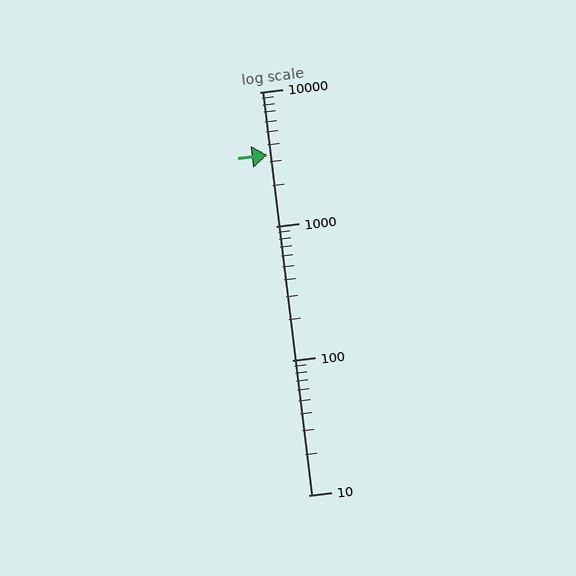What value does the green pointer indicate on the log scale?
The pointer indicates approximately 3400.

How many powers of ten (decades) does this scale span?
The scale spans 3 decades, from 10 to 10000.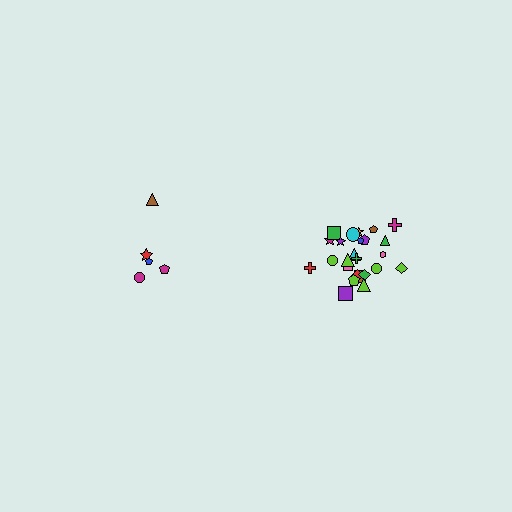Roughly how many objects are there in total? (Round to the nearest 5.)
Roughly 30 objects in total.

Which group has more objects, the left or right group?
The right group.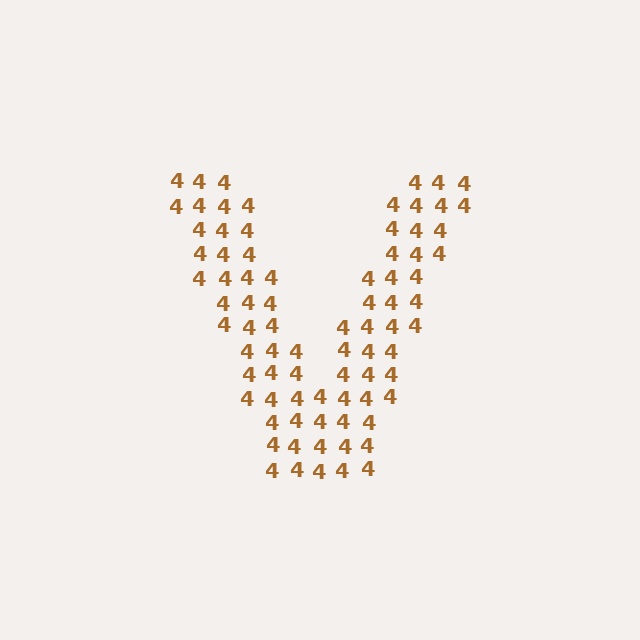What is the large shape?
The large shape is the letter V.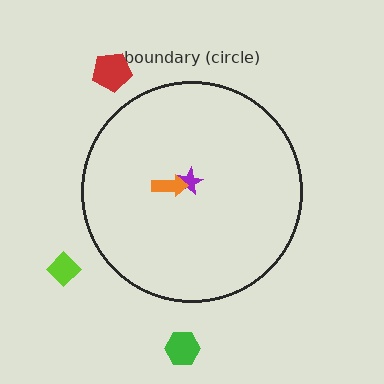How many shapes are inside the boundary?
2 inside, 3 outside.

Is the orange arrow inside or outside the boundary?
Inside.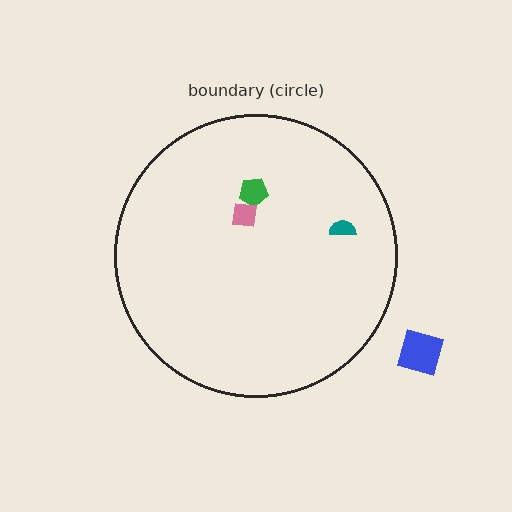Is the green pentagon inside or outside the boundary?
Inside.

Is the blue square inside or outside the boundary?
Outside.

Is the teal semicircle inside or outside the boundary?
Inside.